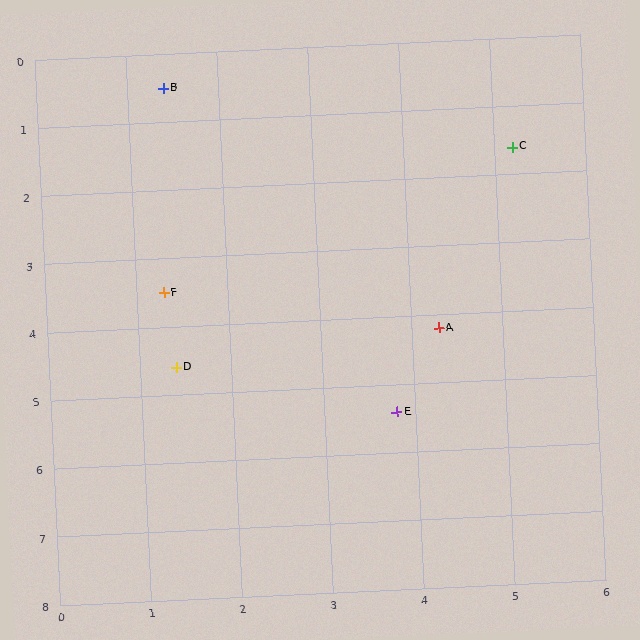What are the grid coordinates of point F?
Point F is at approximately (1.3, 3.5).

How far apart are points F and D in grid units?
Points F and D are about 1.1 grid units apart.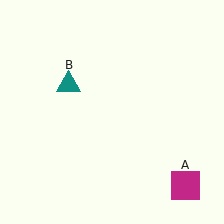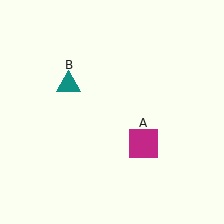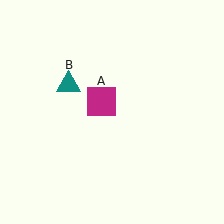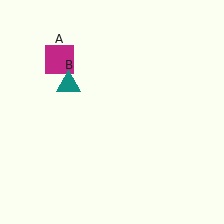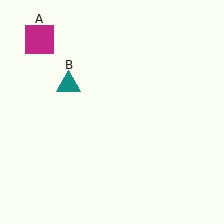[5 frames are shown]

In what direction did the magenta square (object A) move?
The magenta square (object A) moved up and to the left.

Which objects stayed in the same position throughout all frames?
Teal triangle (object B) remained stationary.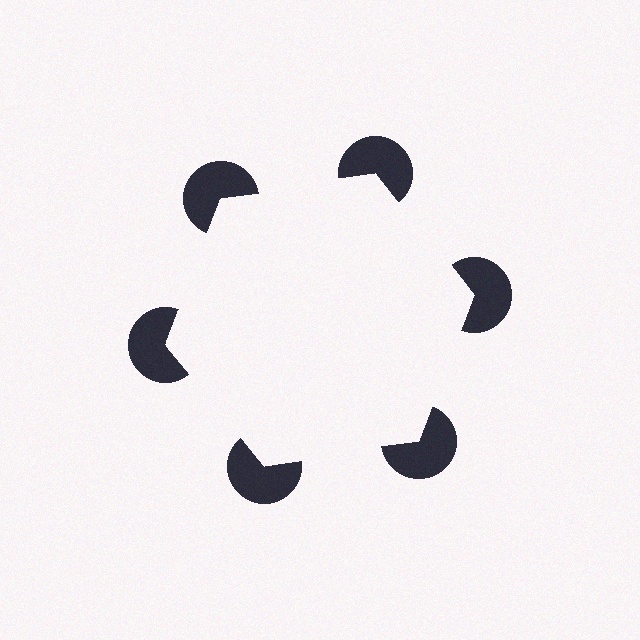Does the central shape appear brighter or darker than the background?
It typically appears slightly brighter than the background, even though no actual brightness change is drawn.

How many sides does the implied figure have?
6 sides.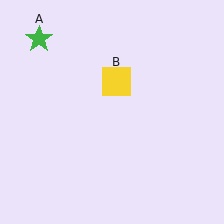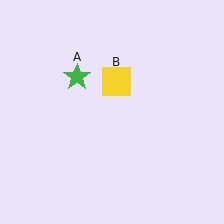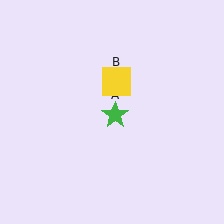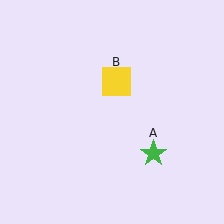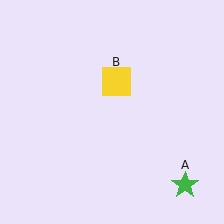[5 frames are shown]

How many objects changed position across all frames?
1 object changed position: green star (object A).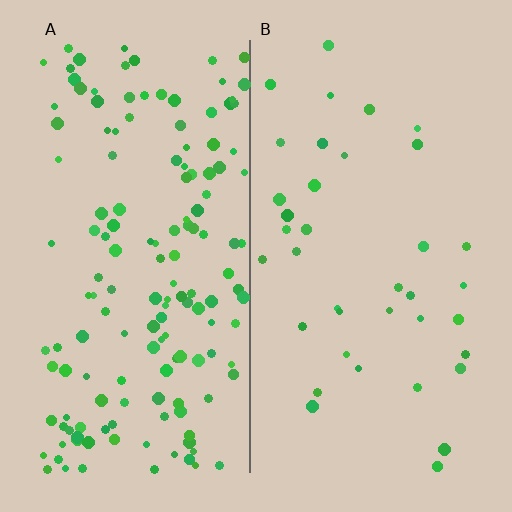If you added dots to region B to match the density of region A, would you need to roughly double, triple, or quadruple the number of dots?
Approximately quadruple.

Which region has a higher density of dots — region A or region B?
A (the left).